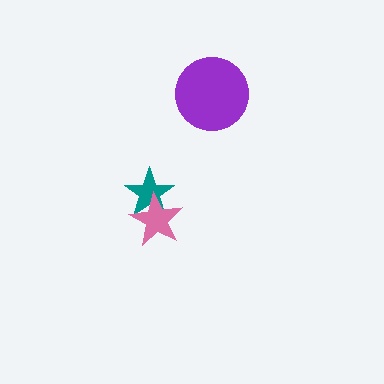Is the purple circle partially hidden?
No, no other shape covers it.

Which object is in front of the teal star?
The pink star is in front of the teal star.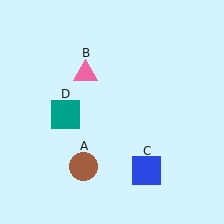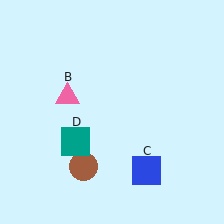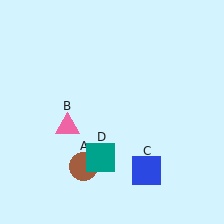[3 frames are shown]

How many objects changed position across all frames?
2 objects changed position: pink triangle (object B), teal square (object D).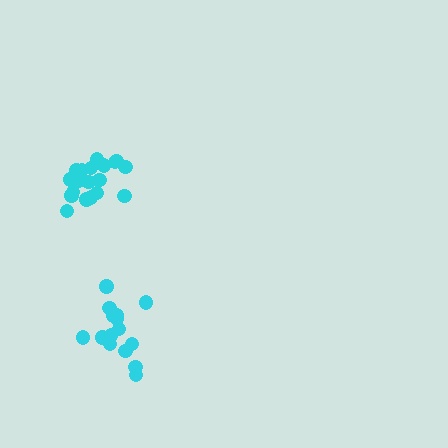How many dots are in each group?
Group 1: 15 dots, Group 2: 19 dots (34 total).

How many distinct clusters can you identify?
There are 2 distinct clusters.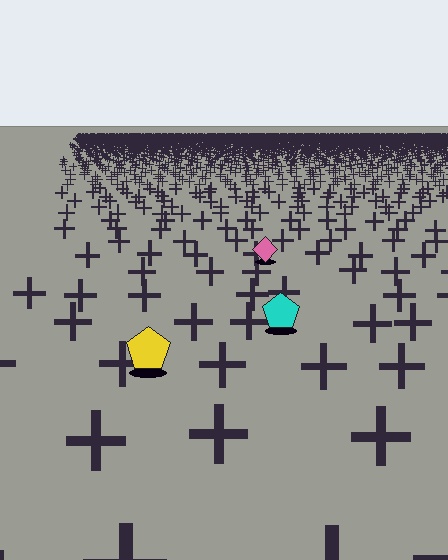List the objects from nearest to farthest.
From nearest to farthest: the yellow pentagon, the cyan pentagon, the pink diamond.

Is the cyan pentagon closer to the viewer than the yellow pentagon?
No. The yellow pentagon is closer — you can tell from the texture gradient: the ground texture is coarser near it.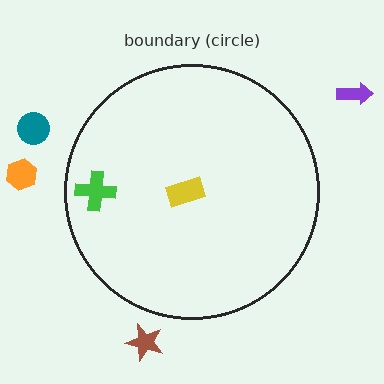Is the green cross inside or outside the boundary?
Inside.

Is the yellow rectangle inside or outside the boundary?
Inside.